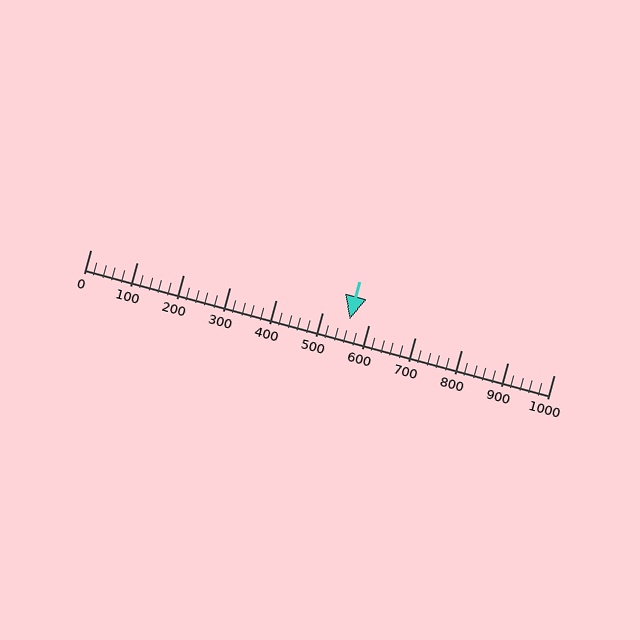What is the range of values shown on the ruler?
The ruler shows values from 0 to 1000.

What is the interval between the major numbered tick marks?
The major tick marks are spaced 100 units apart.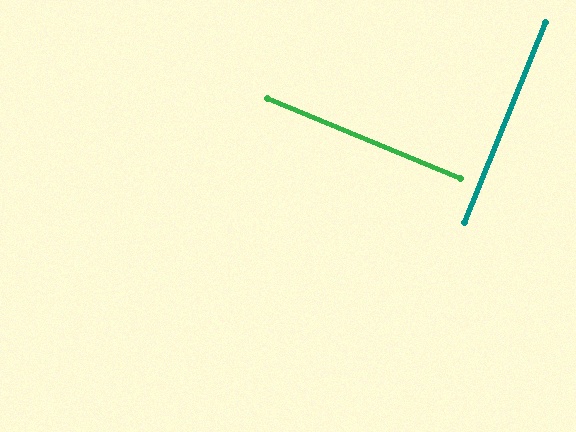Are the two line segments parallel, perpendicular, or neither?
Perpendicular — they meet at approximately 89°.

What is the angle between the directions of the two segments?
Approximately 89 degrees.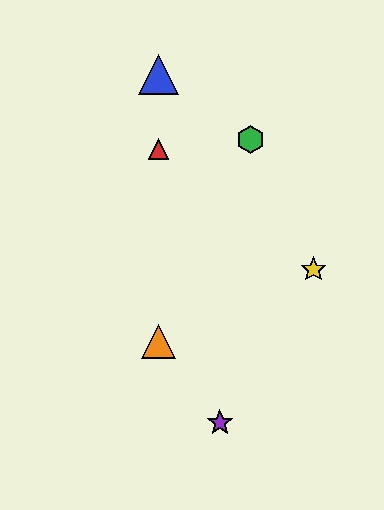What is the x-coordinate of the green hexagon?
The green hexagon is at x≈251.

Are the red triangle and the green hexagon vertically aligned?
No, the red triangle is at x≈158 and the green hexagon is at x≈251.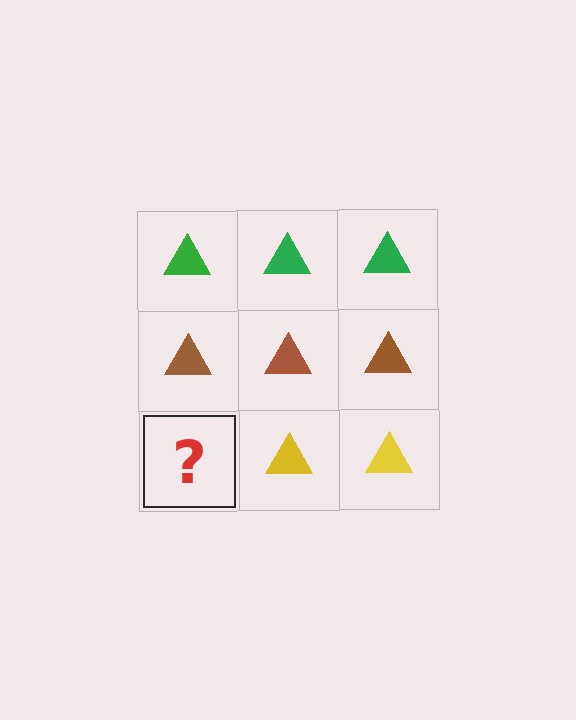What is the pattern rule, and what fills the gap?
The rule is that each row has a consistent color. The gap should be filled with a yellow triangle.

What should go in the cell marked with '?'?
The missing cell should contain a yellow triangle.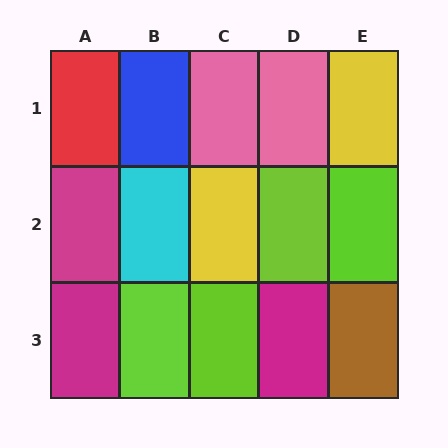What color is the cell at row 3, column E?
Brown.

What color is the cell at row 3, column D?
Magenta.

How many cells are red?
1 cell is red.